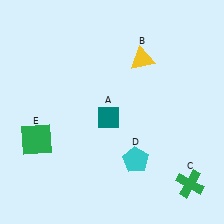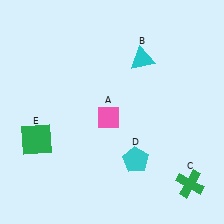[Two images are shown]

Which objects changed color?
A changed from teal to pink. B changed from yellow to cyan.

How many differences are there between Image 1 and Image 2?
There are 2 differences between the two images.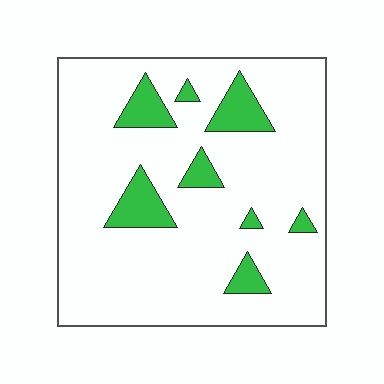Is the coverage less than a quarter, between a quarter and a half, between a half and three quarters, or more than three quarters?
Less than a quarter.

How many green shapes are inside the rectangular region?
8.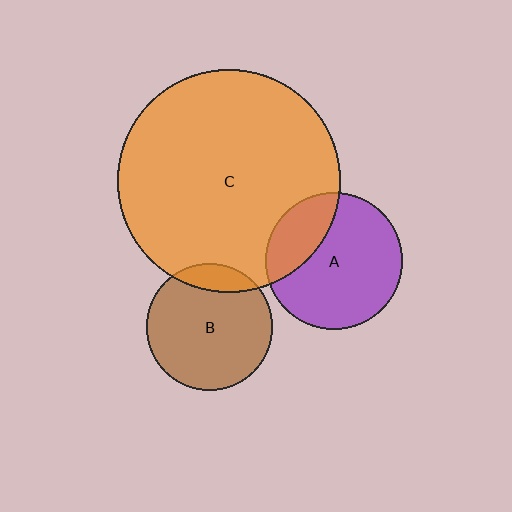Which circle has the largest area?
Circle C (orange).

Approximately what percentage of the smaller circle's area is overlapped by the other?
Approximately 25%.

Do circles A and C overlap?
Yes.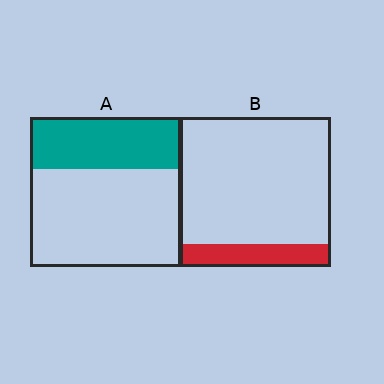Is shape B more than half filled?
No.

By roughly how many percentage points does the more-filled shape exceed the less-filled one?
By roughly 20 percentage points (A over B).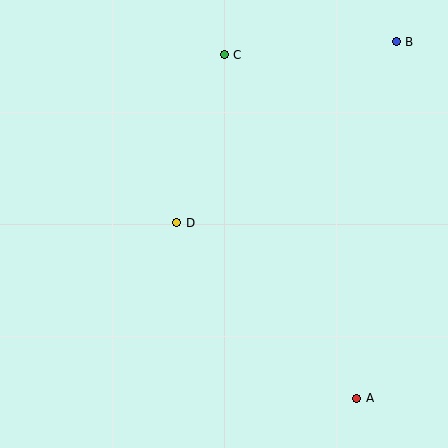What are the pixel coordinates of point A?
Point A is at (357, 398).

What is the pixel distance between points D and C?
The distance between D and C is 175 pixels.